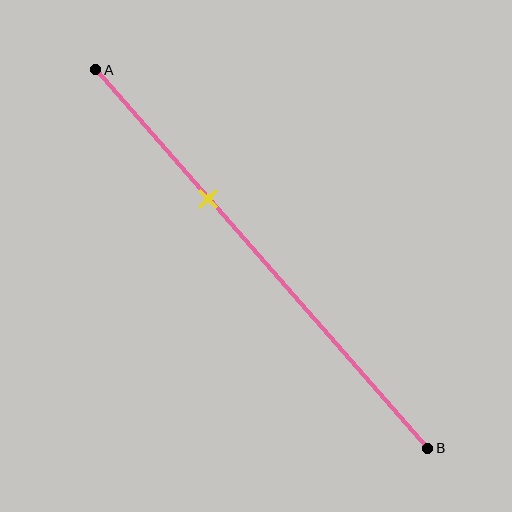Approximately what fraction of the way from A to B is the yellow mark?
The yellow mark is approximately 35% of the way from A to B.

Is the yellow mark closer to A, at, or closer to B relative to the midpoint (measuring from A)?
The yellow mark is closer to point A than the midpoint of segment AB.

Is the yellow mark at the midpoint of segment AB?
No, the mark is at about 35% from A, not at the 50% midpoint.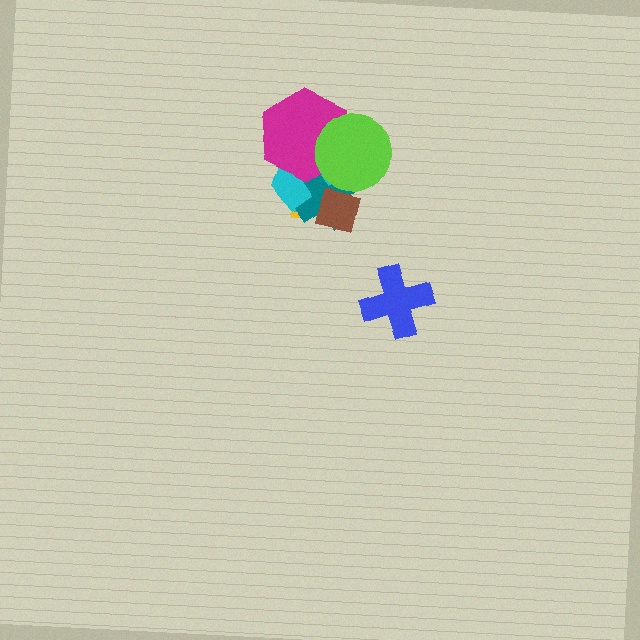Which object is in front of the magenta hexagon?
The lime circle is in front of the magenta hexagon.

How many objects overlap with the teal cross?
5 objects overlap with the teal cross.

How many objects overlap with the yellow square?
5 objects overlap with the yellow square.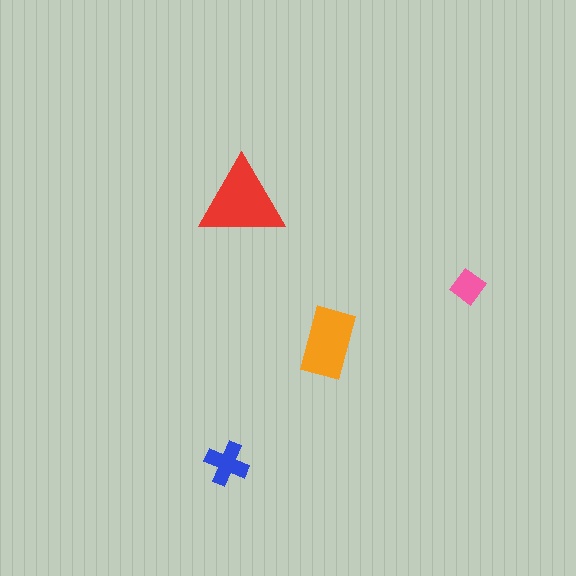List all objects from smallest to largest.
The pink diamond, the blue cross, the orange rectangle, the red triangle.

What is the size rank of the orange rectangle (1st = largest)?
2nd.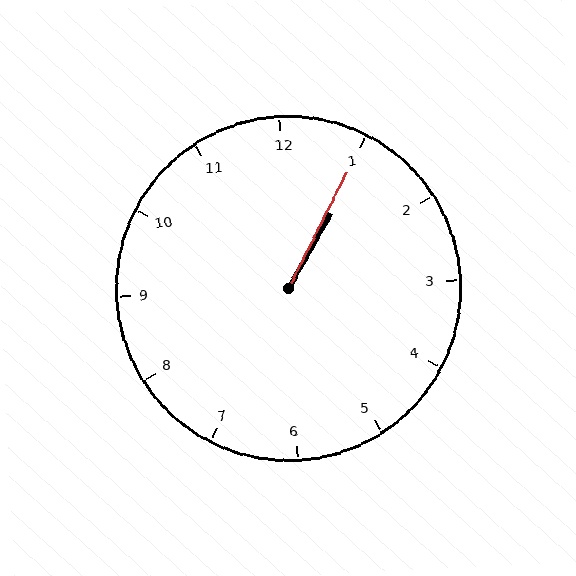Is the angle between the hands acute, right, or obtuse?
It is acute.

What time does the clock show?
1:05.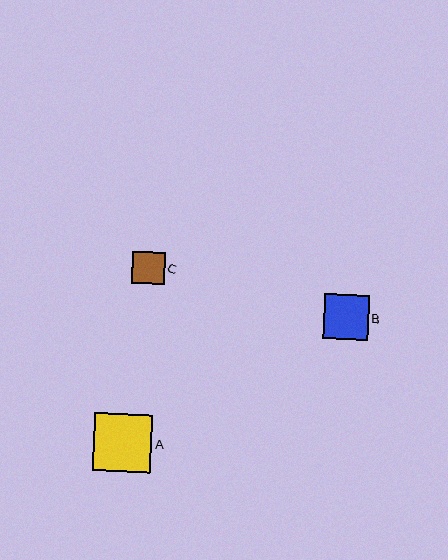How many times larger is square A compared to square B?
Square A is approximately 1.3 times the size of square B.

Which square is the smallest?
Square C is the smallest with a size of approximately 32 pixels.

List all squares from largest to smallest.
From largest to smallest: A, B, C.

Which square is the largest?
Square A is the largest with a size of approximately 59 pixels.